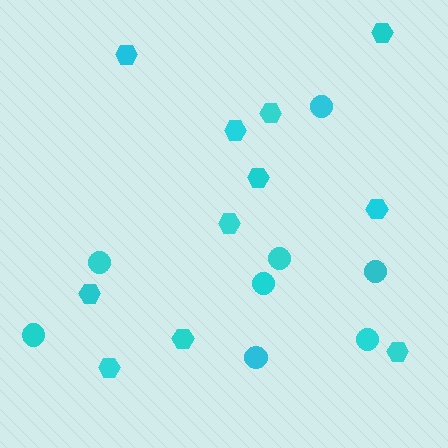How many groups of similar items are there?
There are 2 groups: one group of hexagons (11) and one group of circles (8).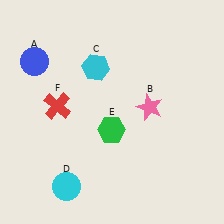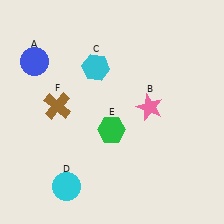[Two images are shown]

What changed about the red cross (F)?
In Image 1, F is red. In Image 2, it changed to brown.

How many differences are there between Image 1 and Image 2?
There is 1 difference between the two images.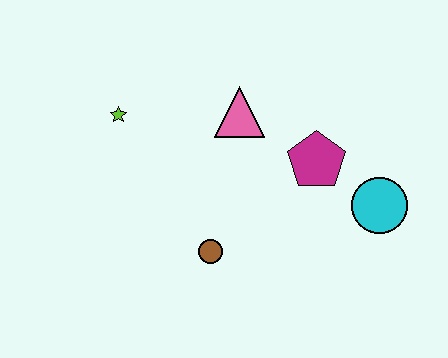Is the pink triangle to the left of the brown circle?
No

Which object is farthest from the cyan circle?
The lime star is farthest from the cyan circle.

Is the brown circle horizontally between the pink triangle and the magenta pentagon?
No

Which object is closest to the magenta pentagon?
The cyan circle is closest to the magenta pentagon.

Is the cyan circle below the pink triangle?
Yes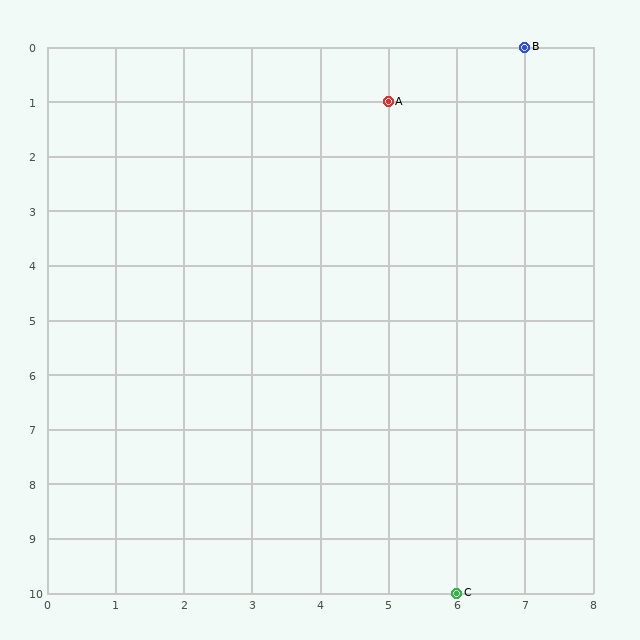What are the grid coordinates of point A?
Point A is at grid coordinates (5, 1).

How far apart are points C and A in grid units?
Points C and A are 1 column and 9 rows apart (about 9.1 grid units diagonally).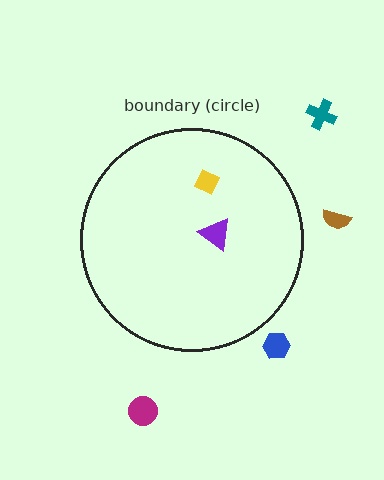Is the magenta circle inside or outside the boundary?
Outside.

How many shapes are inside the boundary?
2 inside, 4 outside.